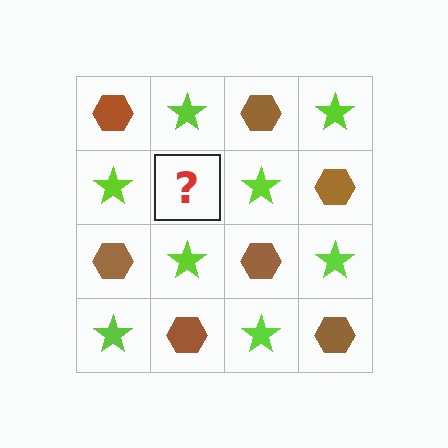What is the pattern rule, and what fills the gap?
The rule is that it alternates brown hexagon and lime star in a checkerboard pattern. The gap should be filled with a brown hexagon.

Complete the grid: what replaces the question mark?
The question mark should be replaced with a brown hexagon.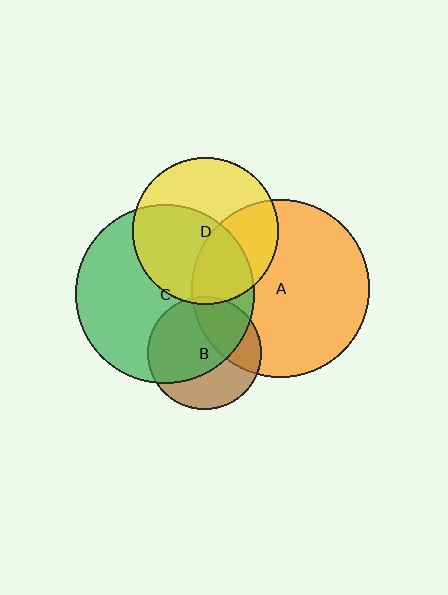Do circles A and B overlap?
Yes.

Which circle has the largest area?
Circle C (green).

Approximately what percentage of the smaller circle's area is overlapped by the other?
Approximately 30%.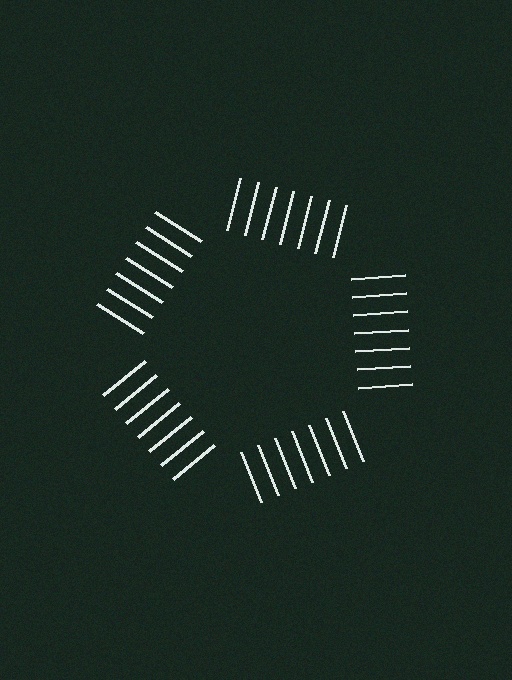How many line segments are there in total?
35 — 7 along each of the 5 edges.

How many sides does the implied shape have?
5 sides — the line-ends trace a pentagon.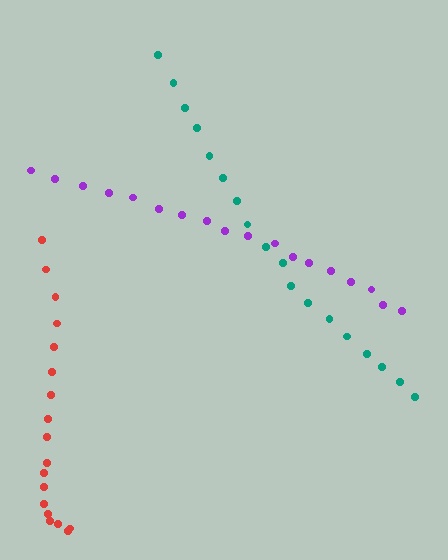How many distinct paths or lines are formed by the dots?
There are 3 distinct paths.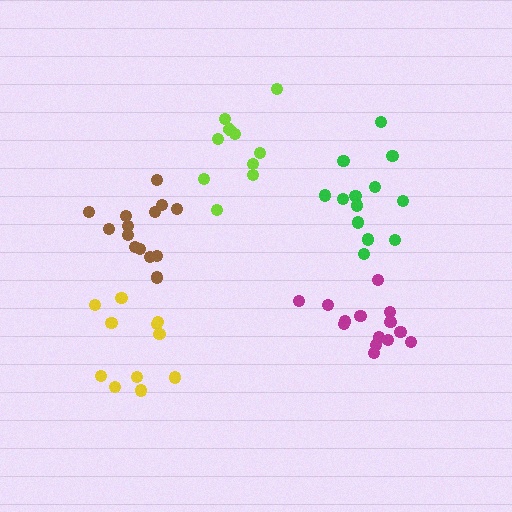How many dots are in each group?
Group 1: 14 dots, Group 2: 10 dots, Group 3: 14 dots, Group 4: 13 dots, Group 5: 11 dots (62 total).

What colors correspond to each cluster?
The clusters are colored: magenta, lime, brown, green, yellow.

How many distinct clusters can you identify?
There are 5 distinct clusters.